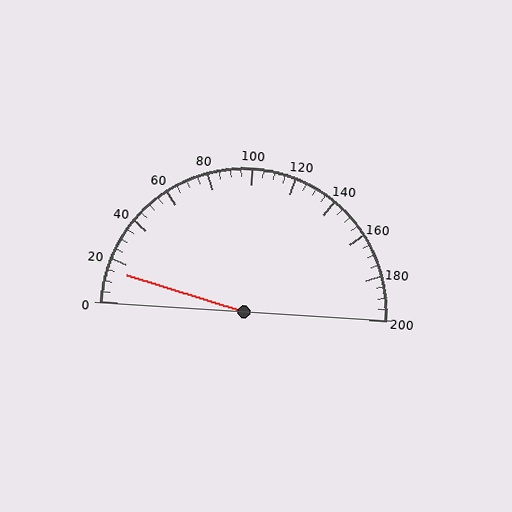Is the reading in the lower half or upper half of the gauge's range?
The reading is in the lower half of the range (0 to 200).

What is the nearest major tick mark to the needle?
The nearest major tick mark is 20.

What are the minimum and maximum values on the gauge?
The gauge ranges from 0 to 200.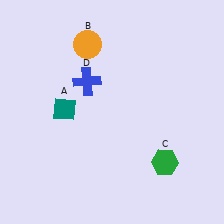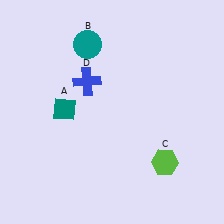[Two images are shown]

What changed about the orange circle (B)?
In Image 1, B is orange. In Image 2, it changed to teal.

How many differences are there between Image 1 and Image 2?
There are 2 differences between the two images.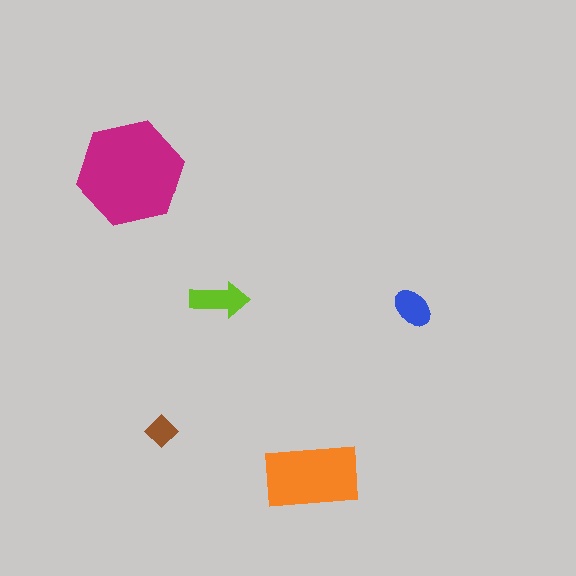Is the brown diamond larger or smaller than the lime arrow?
Smaller.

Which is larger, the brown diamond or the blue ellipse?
The blue ellipse.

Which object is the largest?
The magenta hexagon.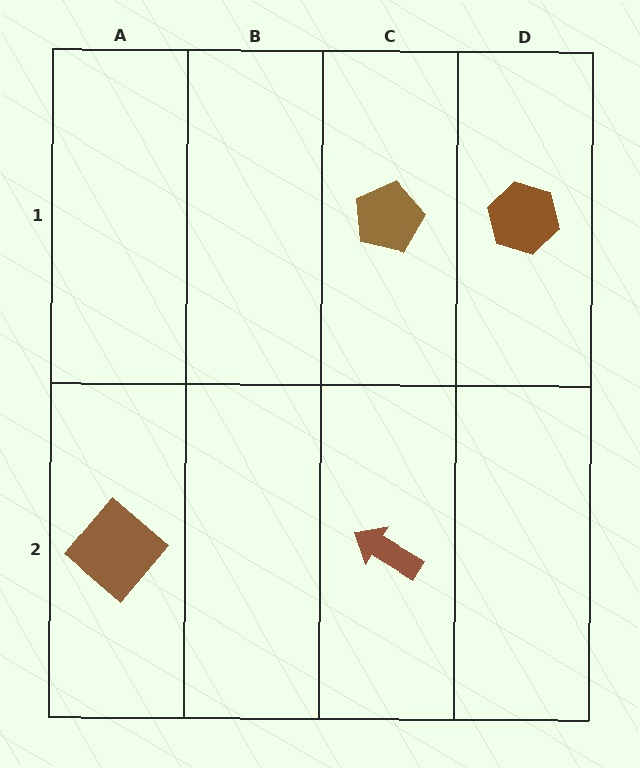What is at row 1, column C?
A brown pentagon.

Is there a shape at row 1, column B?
No, that cell is empty.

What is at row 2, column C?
A brown arrow.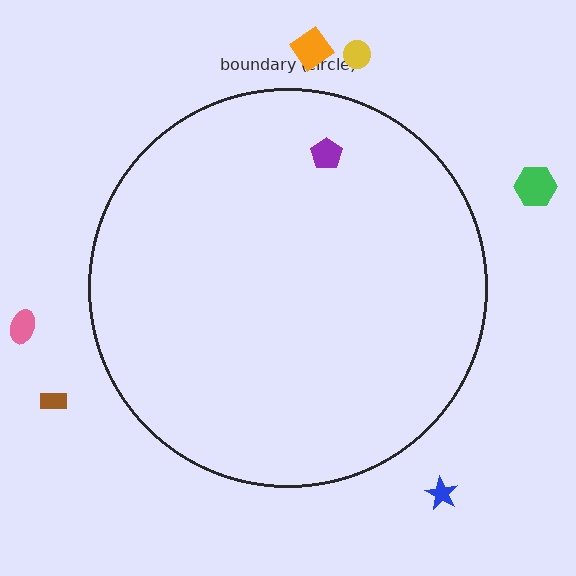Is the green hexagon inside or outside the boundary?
Outside.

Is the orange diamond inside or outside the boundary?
Outside.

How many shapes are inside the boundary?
1 inside, 6 outside.